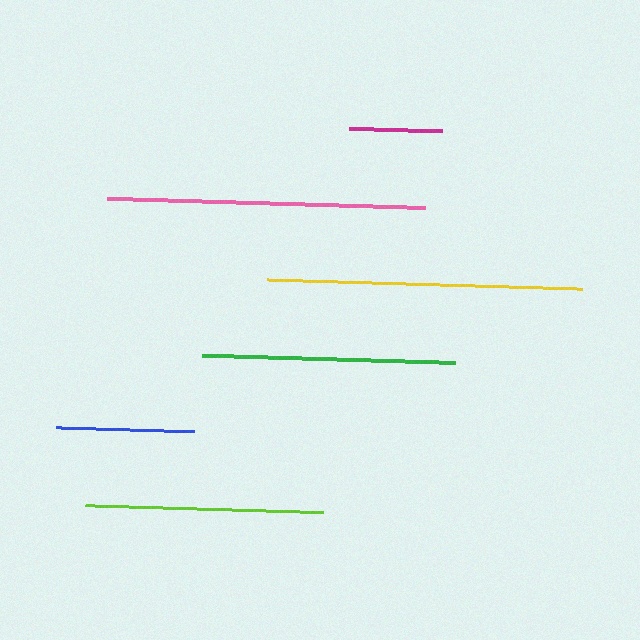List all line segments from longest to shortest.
From longest to shortest: pink, yellow, green, lime, blue, magenta.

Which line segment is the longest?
The pink line is the longest at approximately 318 pixels.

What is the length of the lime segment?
The lime segment is approximately 238 pixels long.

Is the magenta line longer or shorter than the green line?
The green line is longer than the magenta line.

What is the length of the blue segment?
The blue segment is approximately 138 pixels long.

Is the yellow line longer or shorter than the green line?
The yellow line is longer than the green line.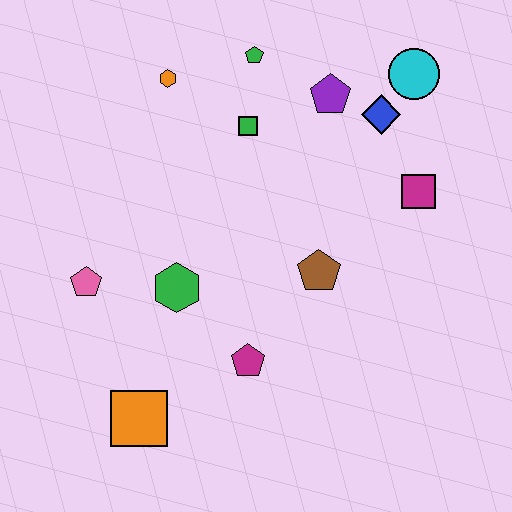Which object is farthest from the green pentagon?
The orange square is farthest from the green pentagon.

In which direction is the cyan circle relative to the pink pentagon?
The cyan circle is to the right of the pink pentagon.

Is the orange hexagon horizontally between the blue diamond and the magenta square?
No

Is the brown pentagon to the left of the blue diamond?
Yes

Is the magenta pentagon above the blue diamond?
No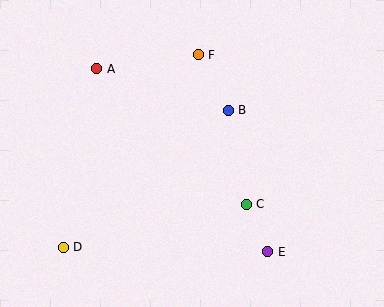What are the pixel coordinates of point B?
Point B is at (228, 110).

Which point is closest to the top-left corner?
Point A is closest to the top-left corner.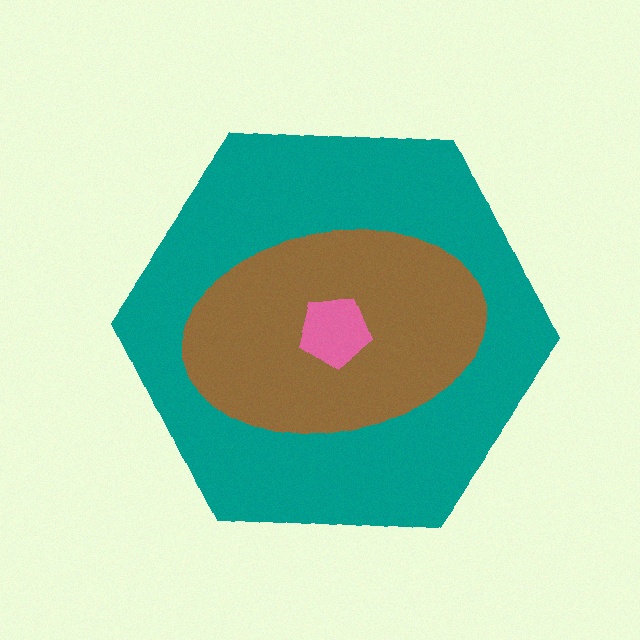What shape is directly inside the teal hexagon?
The brown ellipse.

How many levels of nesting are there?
3.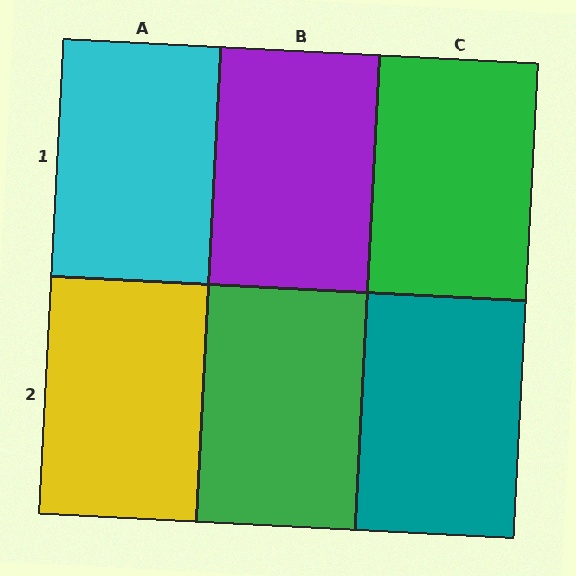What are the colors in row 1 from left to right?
Cyan, purple, green.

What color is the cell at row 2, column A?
Yellow.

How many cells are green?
2 cells are green.